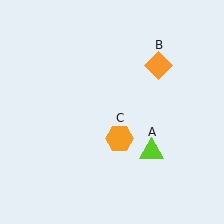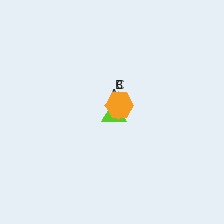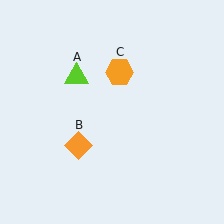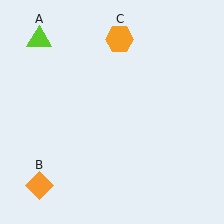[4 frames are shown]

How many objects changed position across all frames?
3 objects changed position: lime triangle (object A), orange diamond (object B), orange hexagon (object C).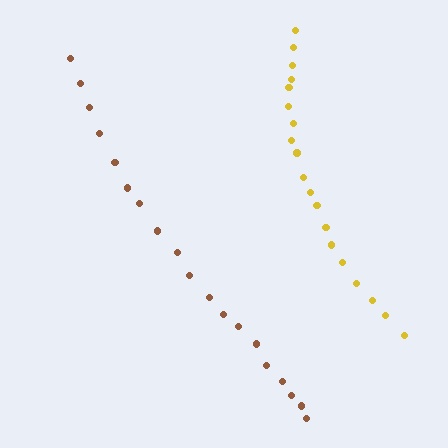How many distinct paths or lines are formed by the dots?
There are 2 distinct paths.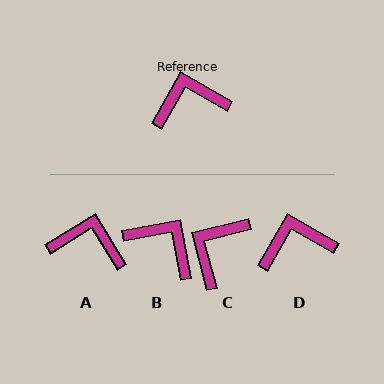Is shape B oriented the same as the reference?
No, it is off by about 50 degrees.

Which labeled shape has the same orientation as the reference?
D.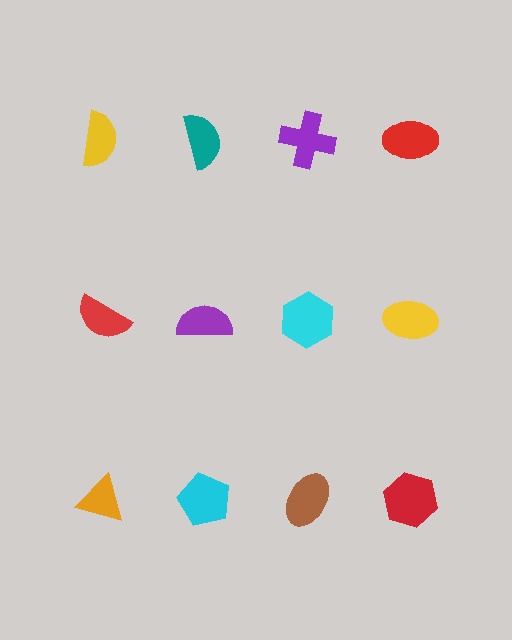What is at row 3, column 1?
An orange triangle.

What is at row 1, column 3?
A purple cross.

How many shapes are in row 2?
4 shapes.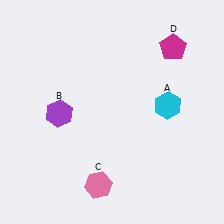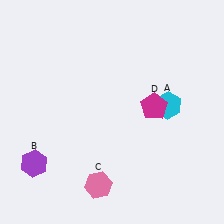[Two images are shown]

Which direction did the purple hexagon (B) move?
The purple hexagon (B) moved down.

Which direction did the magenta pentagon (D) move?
The magenta pentagon (D) moved down.